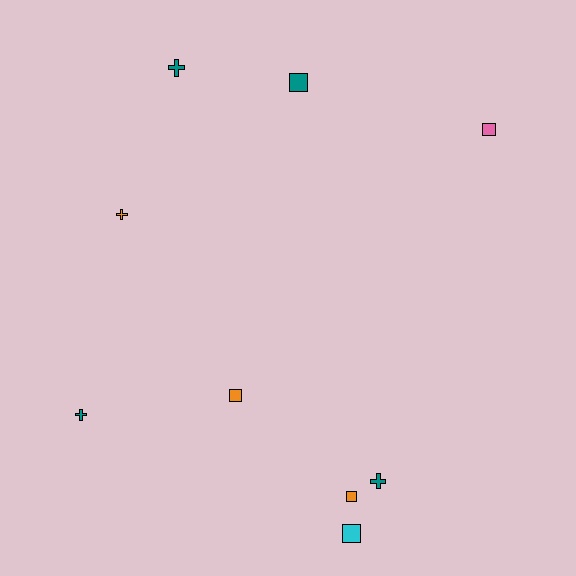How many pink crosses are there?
There are no pink crosses.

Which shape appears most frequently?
Square, with 5 objects.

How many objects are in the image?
There are 9 objects.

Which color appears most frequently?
Teal, with 4 objects.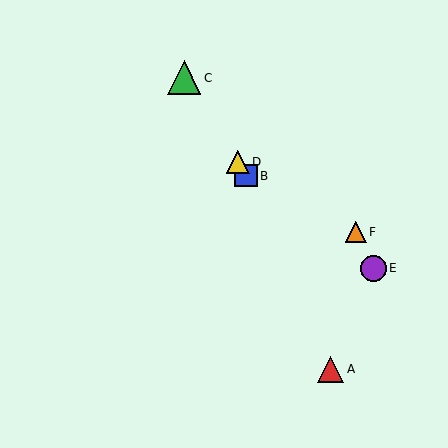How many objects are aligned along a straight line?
3 objects (B, C, D) are aligned along a straight line.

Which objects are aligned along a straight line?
Objects B, C, D are aligned along a straight line.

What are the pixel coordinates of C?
Object C is at (184, 78).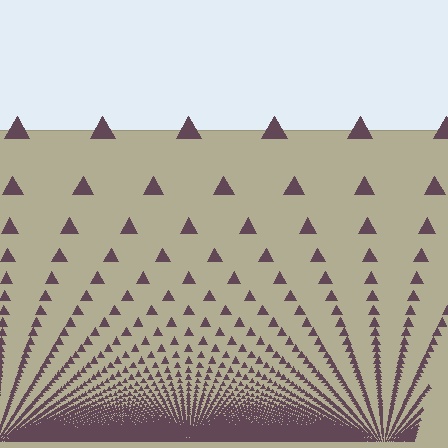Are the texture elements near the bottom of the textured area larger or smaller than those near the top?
Smaller. The gradient is inverted — elements near the bottom are smaller and denser.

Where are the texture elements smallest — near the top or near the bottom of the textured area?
Near the bottom.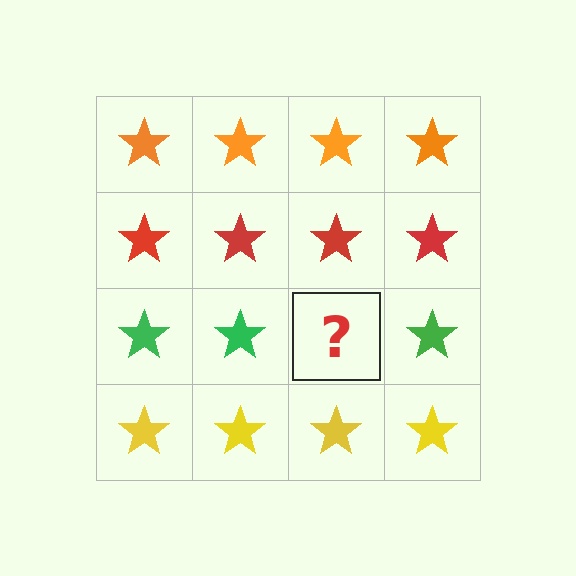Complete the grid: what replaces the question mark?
The question mark should be replaced with a green star.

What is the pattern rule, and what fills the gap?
The rule is that each row has a consistent color. The gap should be filled with a green star.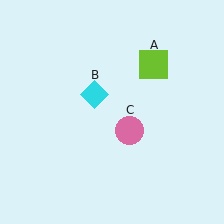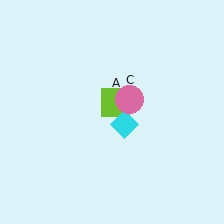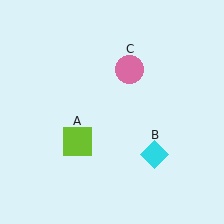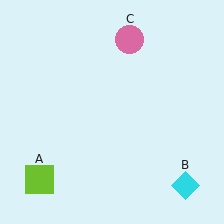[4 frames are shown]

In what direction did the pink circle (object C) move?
The pink circle (object C) moved up.